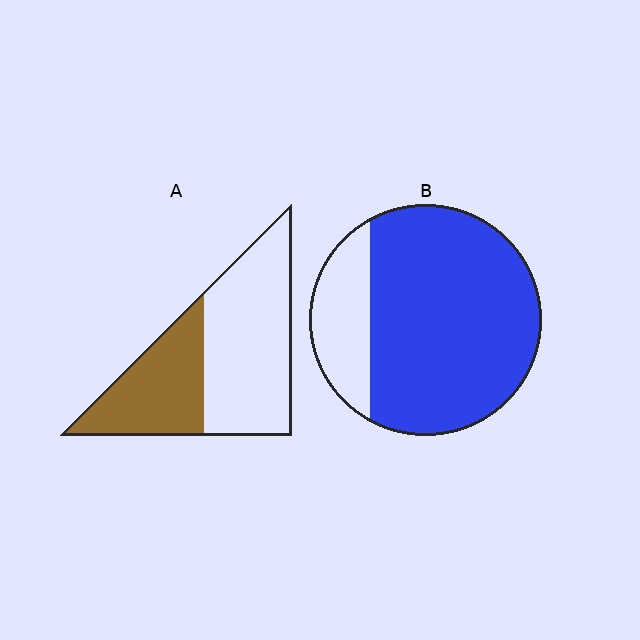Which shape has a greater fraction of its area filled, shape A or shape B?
Shape B.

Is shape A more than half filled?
No.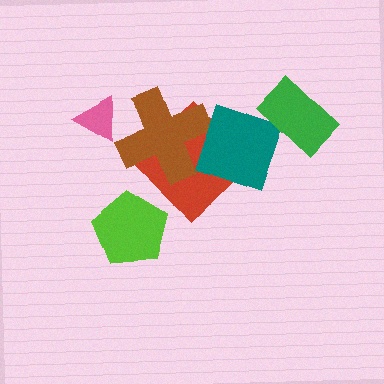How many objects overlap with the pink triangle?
0 objects overlap with the pink triangle.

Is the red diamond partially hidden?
Yes, it is partially covered by another shape.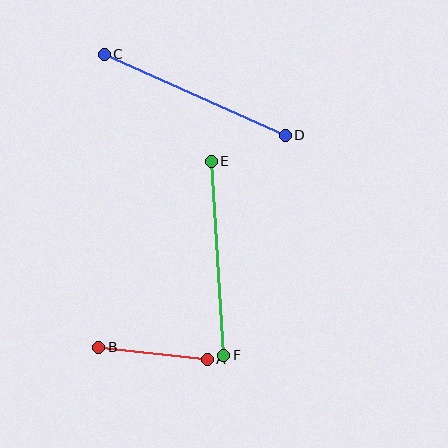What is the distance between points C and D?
The distance is approximately 199 pixels.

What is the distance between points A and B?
The distance is approximately 109 pixels.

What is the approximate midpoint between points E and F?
The midpoint is at approximately (217, 258) pixels.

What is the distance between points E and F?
The distance is approximately 194 pixels.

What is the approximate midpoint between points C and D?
The midpoint is at approximately (195, 95) pixels.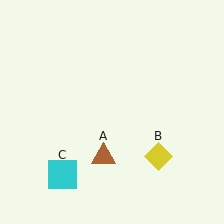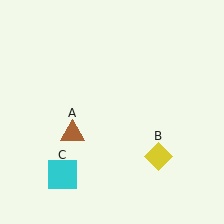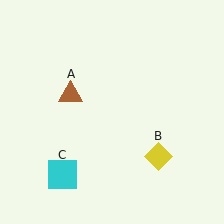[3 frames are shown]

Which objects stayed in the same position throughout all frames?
Yellow diamond (object B) and cyan square (object C) remained stationary.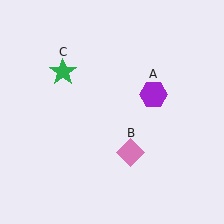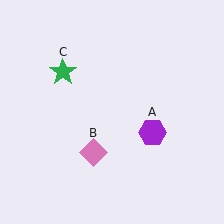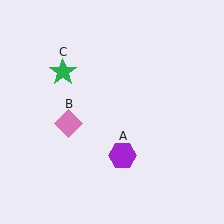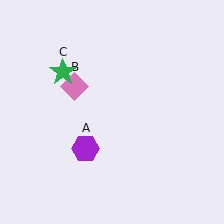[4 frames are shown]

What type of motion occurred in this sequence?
The purple hexagon (object A), pink diamond (object B) rotated clockwise around the center of the scene.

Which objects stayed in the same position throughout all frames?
Green star (object C) remained stationary.